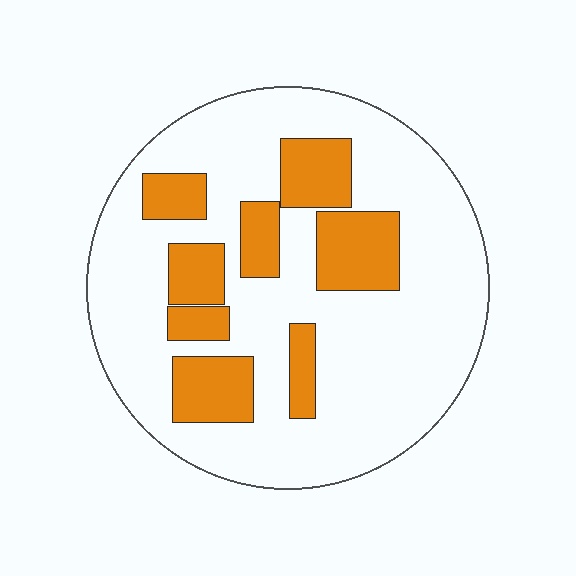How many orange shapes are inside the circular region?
8.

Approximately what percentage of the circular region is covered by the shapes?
Approximately 25%.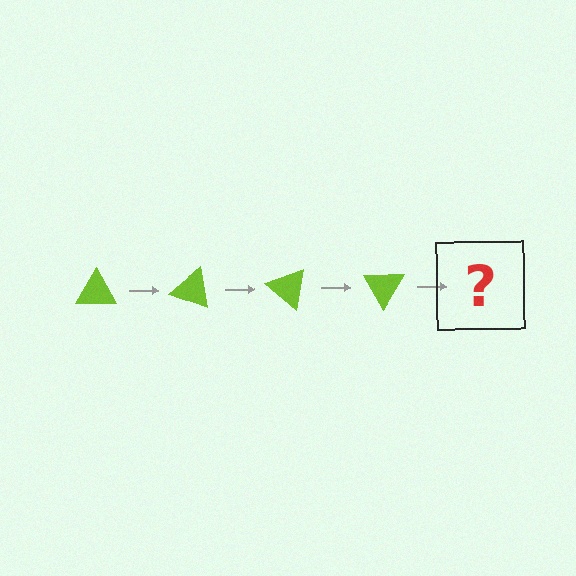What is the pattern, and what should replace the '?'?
The pattern is that the triangle rotates 20 degrees each step. The '?' should be a lime triangle rotated 80 degrees.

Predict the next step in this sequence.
The next step is a lime triangle rotated 80 degrees.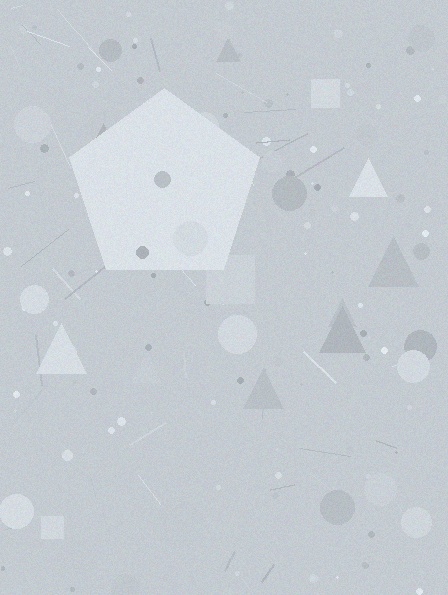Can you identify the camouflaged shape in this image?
The camouflaged shape is a pentagon.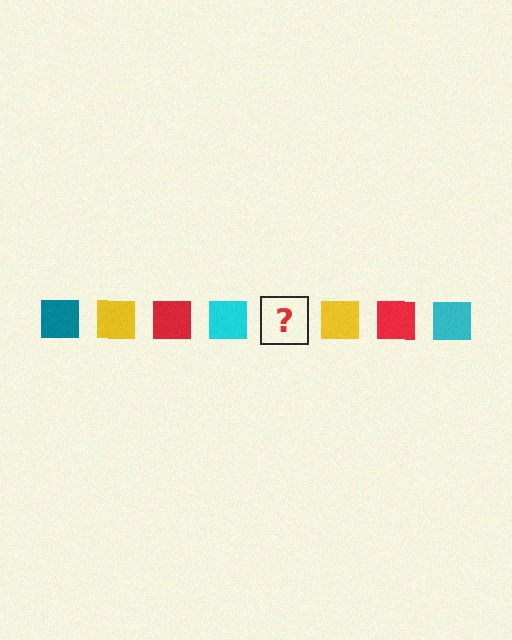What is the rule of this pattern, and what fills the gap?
The rule is that the pattern cycles through teal, yellow, red, cyan squares. The gap should be filled with a teal square.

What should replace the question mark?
The question mark should be replaced with a teal square.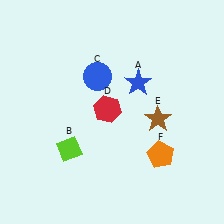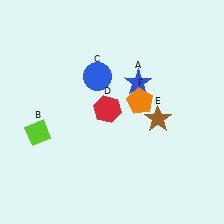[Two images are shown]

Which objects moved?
The objects that moved are: the lime diamond (B), the orange pentagon (F).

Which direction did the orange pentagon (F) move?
The orange pentagon (F) moved up.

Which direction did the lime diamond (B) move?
The lime diamond (B) moved left.